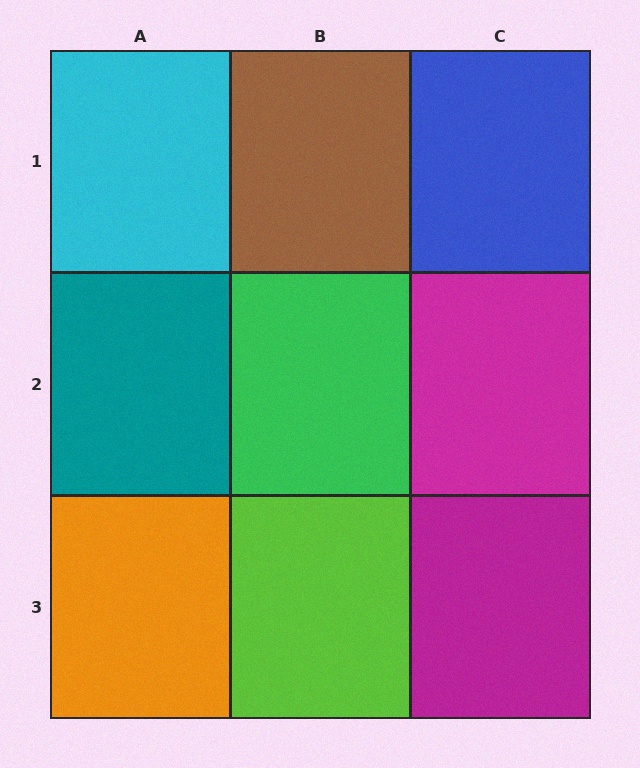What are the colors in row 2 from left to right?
Teal, green, magenta.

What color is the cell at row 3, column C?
Magenta.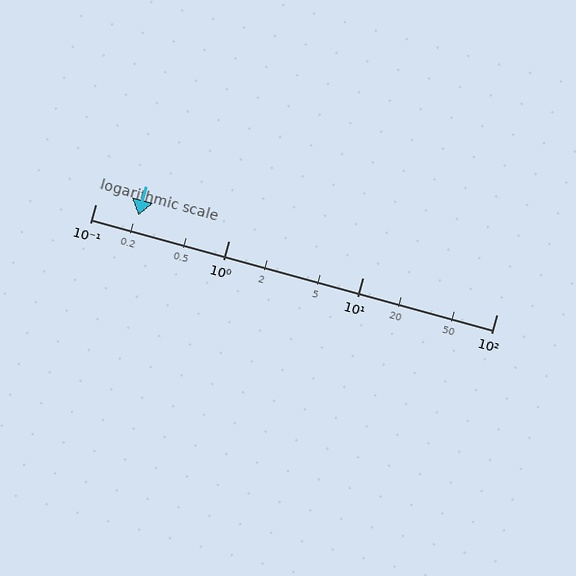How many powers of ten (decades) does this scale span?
The scale spans 3 decades, from 0.1 to 100.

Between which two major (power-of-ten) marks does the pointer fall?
The pointer is between 0.1 and 1.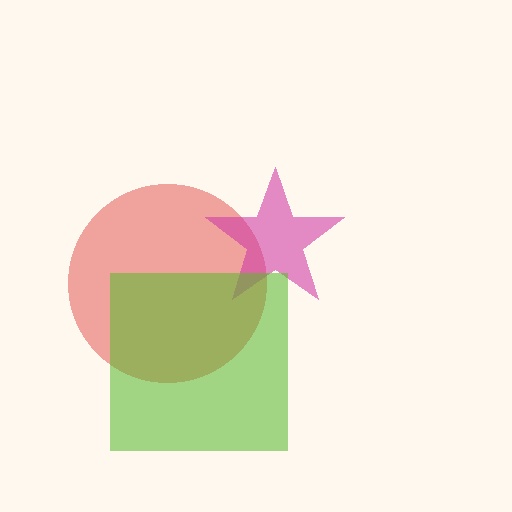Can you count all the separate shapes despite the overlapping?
Yes, there are 3 separate shapes.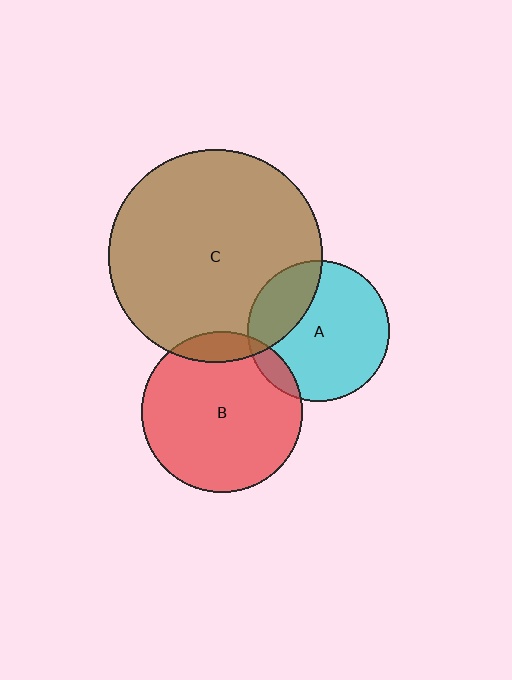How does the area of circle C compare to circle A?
Approximately 2.3 times.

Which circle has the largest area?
Circle C (brown).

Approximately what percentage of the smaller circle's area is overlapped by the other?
Approximately 10%.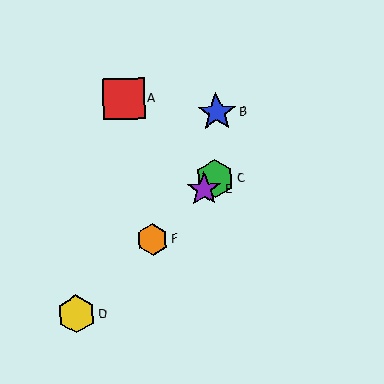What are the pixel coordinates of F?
Object F is at (152, 240).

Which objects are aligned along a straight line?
Objects C, D, E, F are aligned along a straight line.